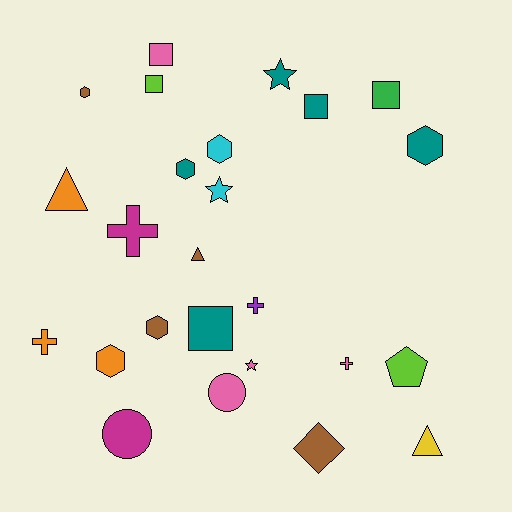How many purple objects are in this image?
There is 1 purple object.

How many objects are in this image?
There are 25 objects.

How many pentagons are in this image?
There is 1 pentagon.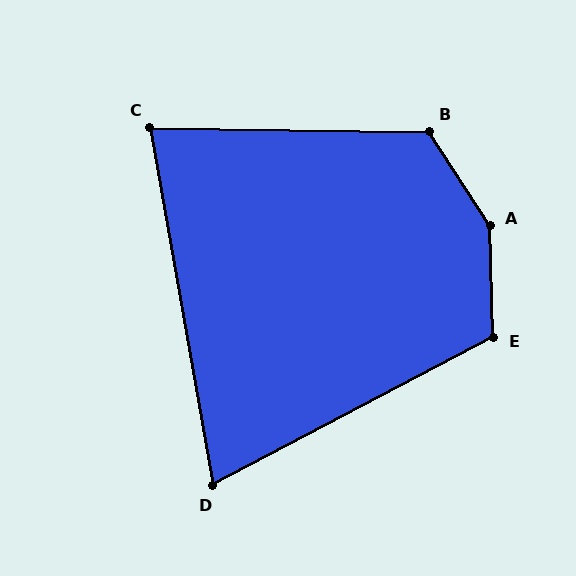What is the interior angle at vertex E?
Approximately 116 degrees (obtuse).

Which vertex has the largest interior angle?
A, at approximately 149 degrees.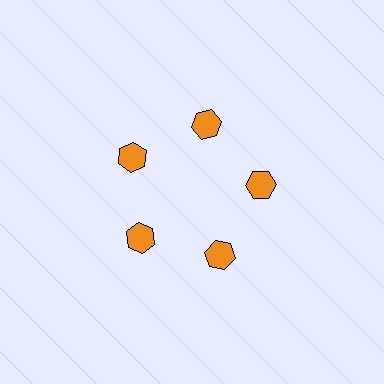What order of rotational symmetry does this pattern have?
This pattern has 5-fold rotational symmetry.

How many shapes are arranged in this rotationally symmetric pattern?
There are 5 shapes, arranged in 5 groups of 1.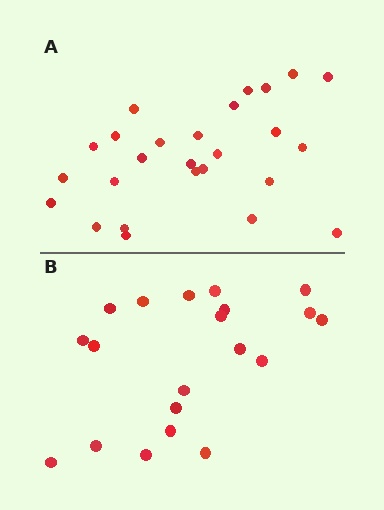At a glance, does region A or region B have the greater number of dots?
Region A (the top region) has more dots.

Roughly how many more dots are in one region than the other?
Region A has about 6 more dots than region B.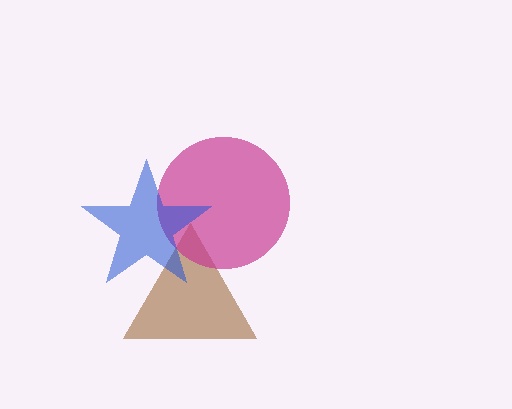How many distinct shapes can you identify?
There are 3 distinct shapes: a brown triangle, a magenta circle, a blue star.